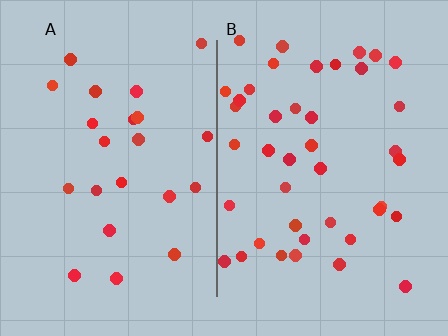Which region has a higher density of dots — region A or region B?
B (the right).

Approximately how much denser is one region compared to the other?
Approximately 1.8× — region B over region A.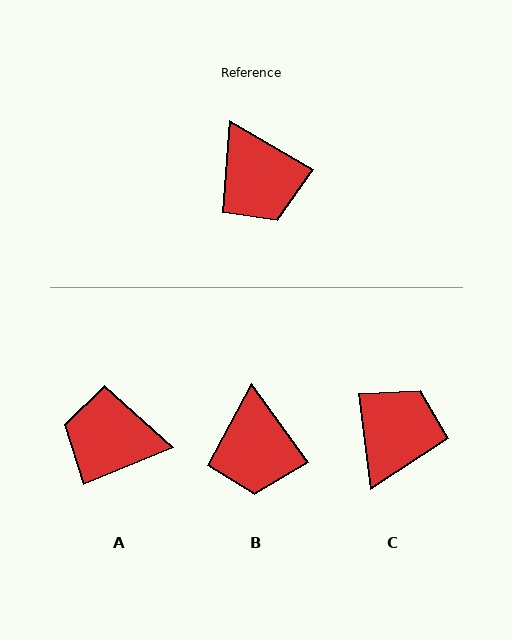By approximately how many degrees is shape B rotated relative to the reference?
Approximately 24 degrees clockwise.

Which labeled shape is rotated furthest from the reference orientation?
A, about 128 degrees away.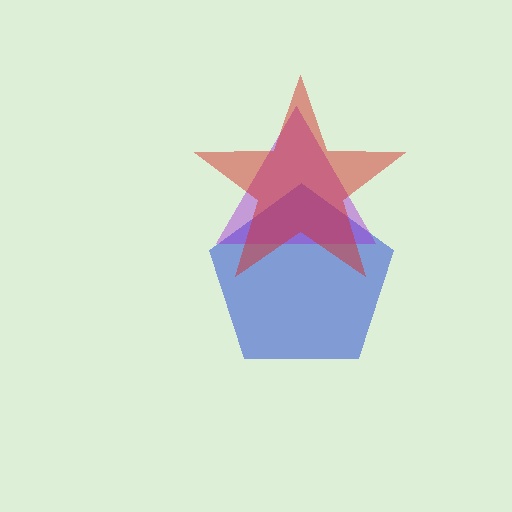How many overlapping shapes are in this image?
There are 3 overlapping shapes in the image.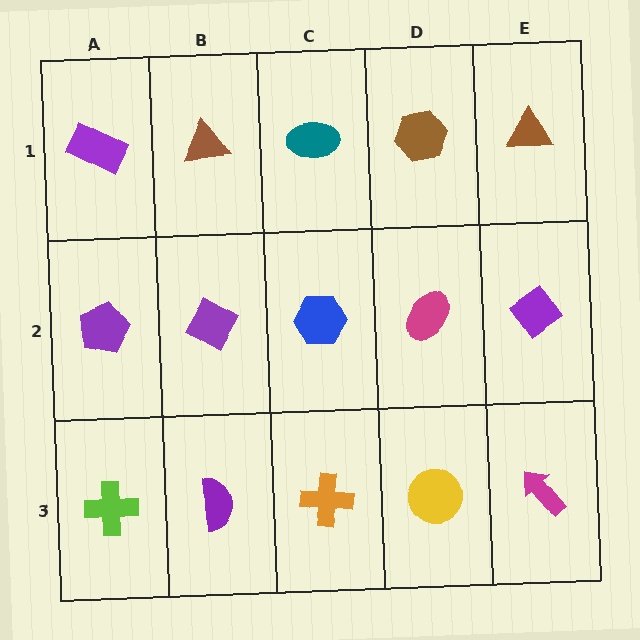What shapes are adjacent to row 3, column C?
A blue hexagon (row 2, column C), a purple semicircle (row 3, column B), a yellow circle (row 3, column D).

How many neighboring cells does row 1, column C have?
3.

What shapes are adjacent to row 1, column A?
A purple pentagon (row 2, column A), a brown triangle (row 1, column B).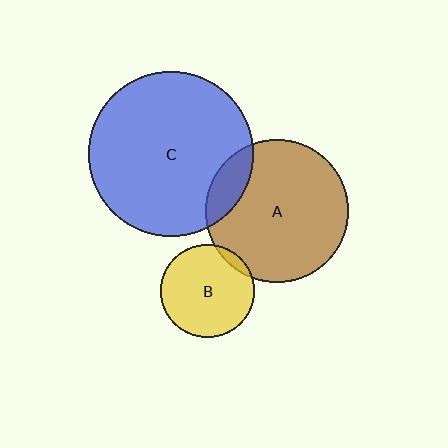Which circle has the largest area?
Circle C (blue).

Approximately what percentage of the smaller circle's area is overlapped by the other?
Approximately 5%.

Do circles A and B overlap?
Yes.